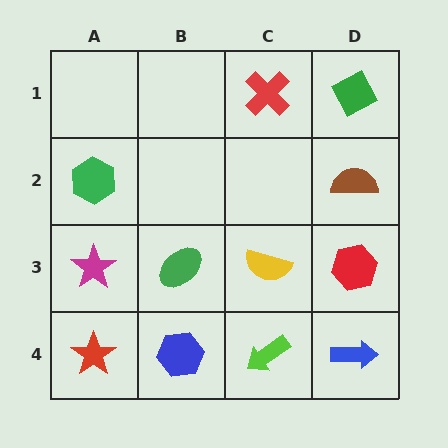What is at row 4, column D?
A blue arrow.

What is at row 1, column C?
A red cross.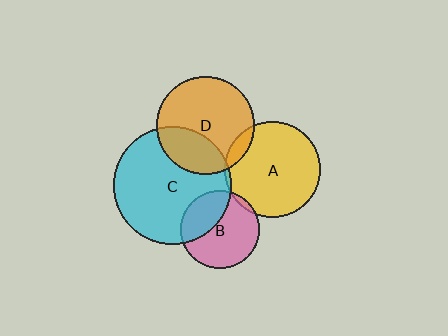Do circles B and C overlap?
Yes.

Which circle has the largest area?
Circle C (cyan).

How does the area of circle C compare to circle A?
Approximately 1.5 times.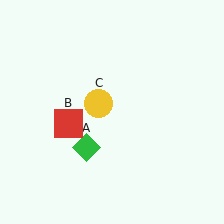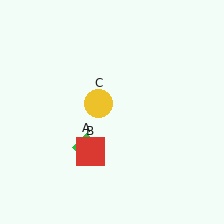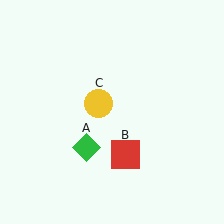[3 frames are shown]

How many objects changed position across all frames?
1 object changed position: red square (object B).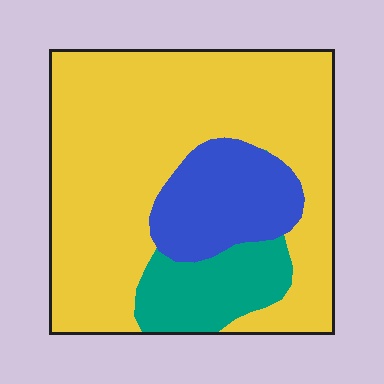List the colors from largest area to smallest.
From largest to smallest: yellow, blue, teal.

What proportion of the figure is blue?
Blue covers roughly 15% of the figure.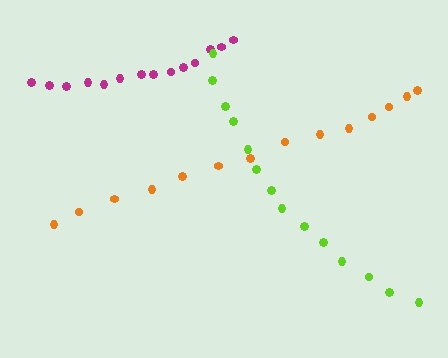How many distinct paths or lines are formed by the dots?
There are 3 distinct paths.